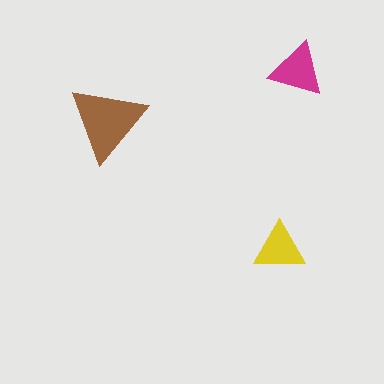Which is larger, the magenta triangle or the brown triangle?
The brown one.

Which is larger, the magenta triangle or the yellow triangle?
The magenta one.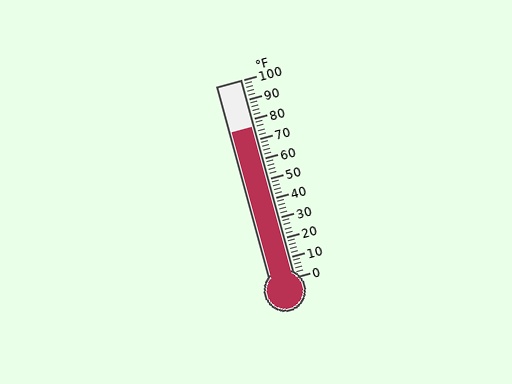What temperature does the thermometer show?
The thermometer shows approximately 76°F.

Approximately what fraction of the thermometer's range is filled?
The thermometer is filled to approximately 75% of its range.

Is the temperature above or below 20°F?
The temperature is above 20°F.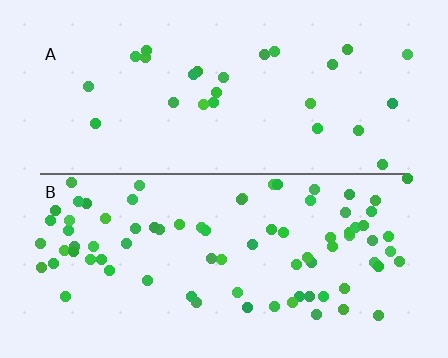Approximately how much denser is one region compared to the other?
Approximately 3.0× — region B over region A.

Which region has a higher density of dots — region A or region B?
B (the bottom).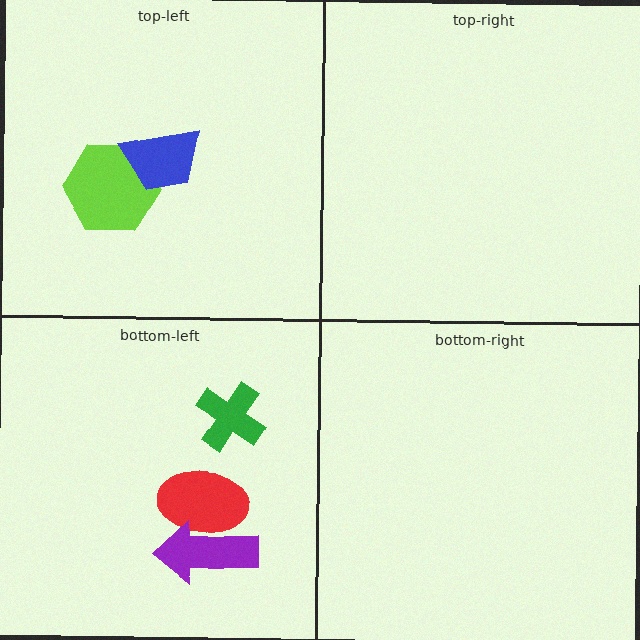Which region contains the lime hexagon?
The top-left region.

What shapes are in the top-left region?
The lime hexagon, the blue trapezoid.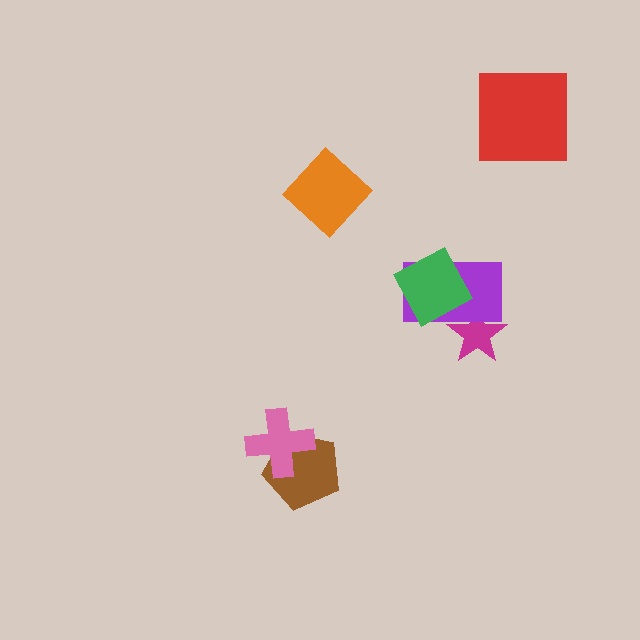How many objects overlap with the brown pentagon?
1 object overlaps with the brown pentagon.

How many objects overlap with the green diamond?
2 objects overlap with the green diamond.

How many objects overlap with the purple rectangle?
2 objects overlap with the purple rectangle.